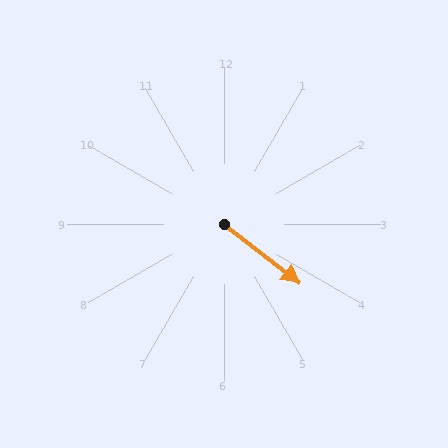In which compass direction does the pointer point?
Southeast.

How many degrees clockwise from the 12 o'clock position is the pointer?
Approximately 128 degrees.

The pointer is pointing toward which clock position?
Roughly 4 o'clock.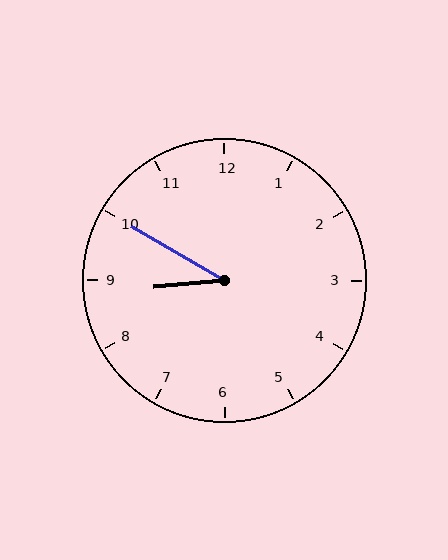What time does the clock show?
8:50.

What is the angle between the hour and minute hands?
Approximately 35 degrees.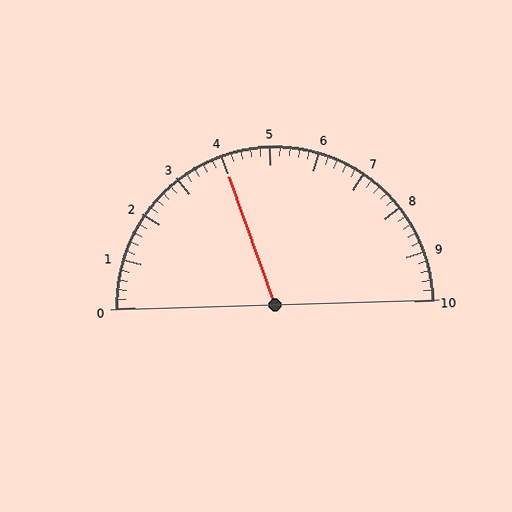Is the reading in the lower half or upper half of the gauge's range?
The reading is in the lower half of the range (0 to 10).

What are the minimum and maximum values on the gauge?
The gauge ranges from 0 to 10.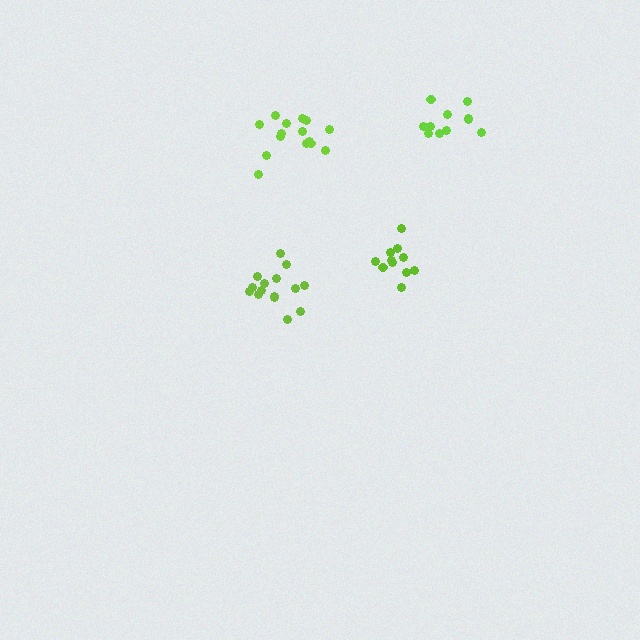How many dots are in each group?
Group 1: 15 dots, Group 2: 15 dots, Group 3: 11 dots, Group 4: 11 dots (52 total).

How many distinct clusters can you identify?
There are 4 distinct clusters.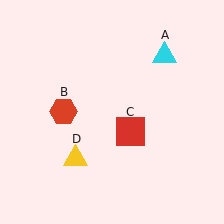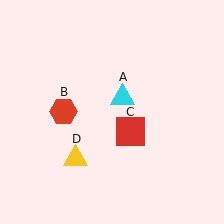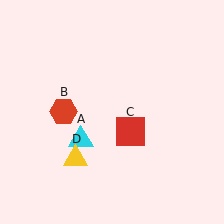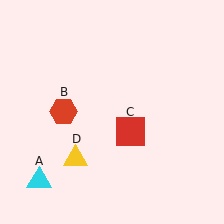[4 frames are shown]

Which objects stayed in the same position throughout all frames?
Red hexagon (object B) and red square (object C) and yellow triangle (object D) remained stationary.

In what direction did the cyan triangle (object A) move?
The cyan triangle (object A) moved down and to the left.